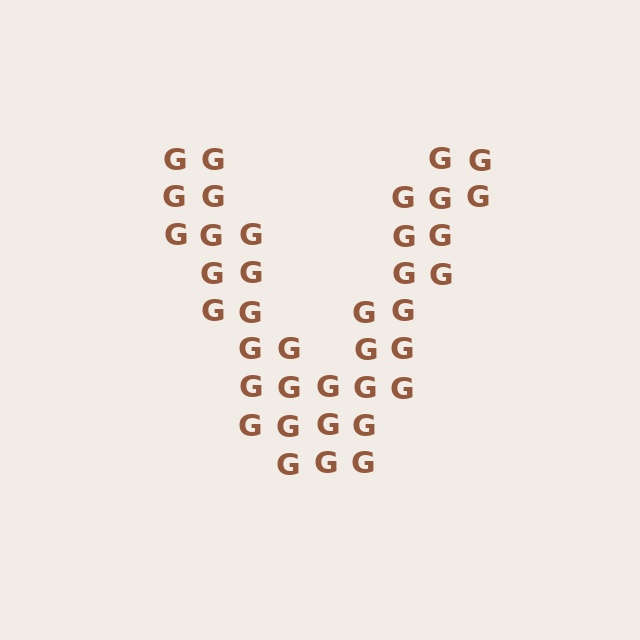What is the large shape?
The large shape is the letter V.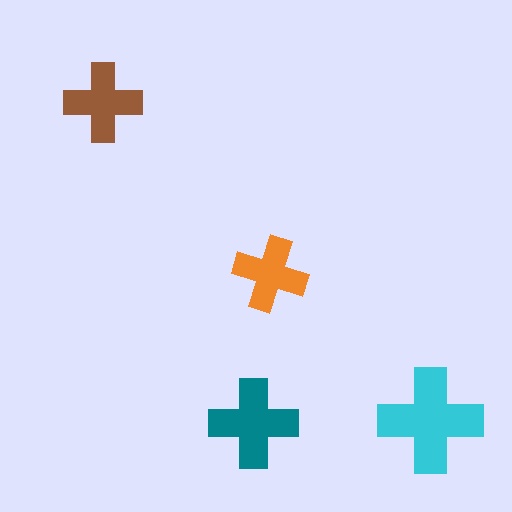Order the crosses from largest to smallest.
the cyan one, the teal one, the brown one, the orange one.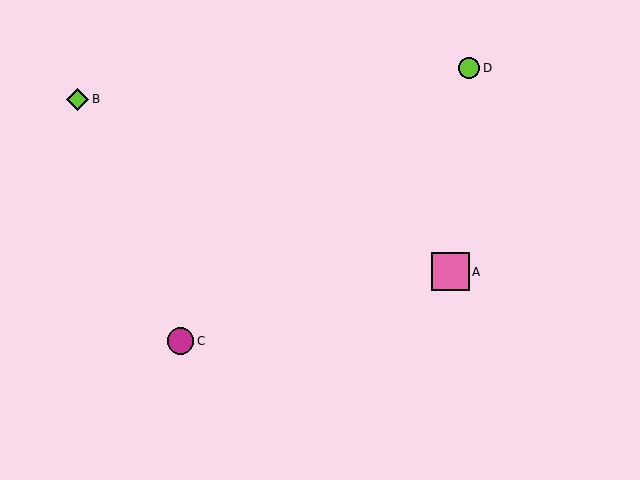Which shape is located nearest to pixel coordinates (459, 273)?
The pink square (labeled A) at (450, 272) is nearest to that location.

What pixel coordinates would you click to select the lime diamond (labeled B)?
Click at (78, 99) to select the lime diamond B.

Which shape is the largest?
The pink square (labeled A) is the largest.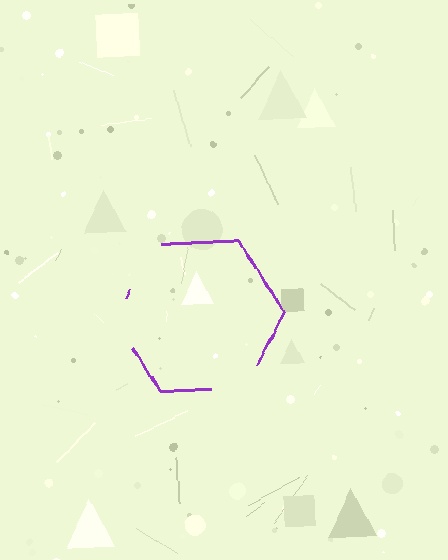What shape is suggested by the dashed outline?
The dashed outline suggests a hexagon.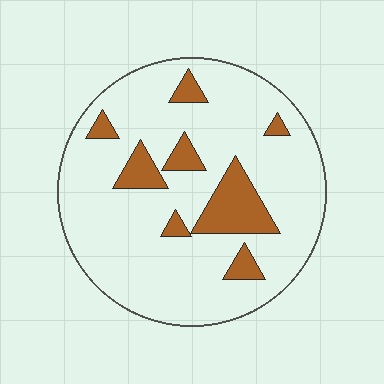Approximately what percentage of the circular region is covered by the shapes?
Approximately 15%.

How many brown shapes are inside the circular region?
8.